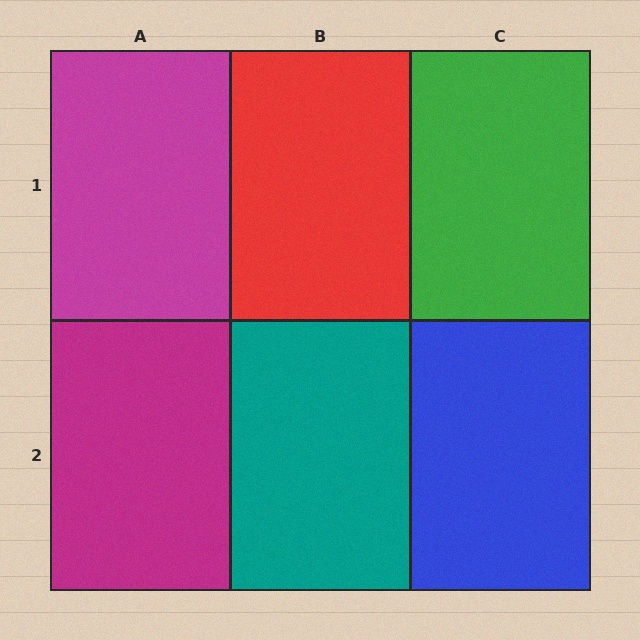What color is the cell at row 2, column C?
Blue.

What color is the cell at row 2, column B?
Teal.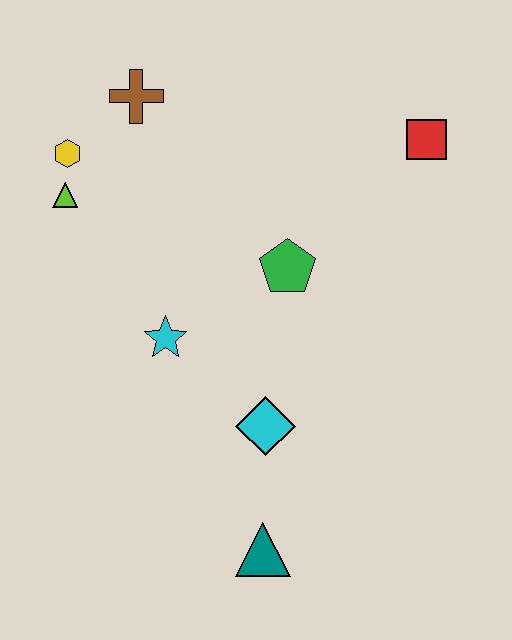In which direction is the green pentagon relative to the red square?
The green pentagon is to the left of the red square.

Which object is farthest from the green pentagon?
The teal triangle is farthest from the green pentagon.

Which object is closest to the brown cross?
The yellow hexagon is closest to the brown cross.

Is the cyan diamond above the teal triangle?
Yes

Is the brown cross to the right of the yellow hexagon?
Yes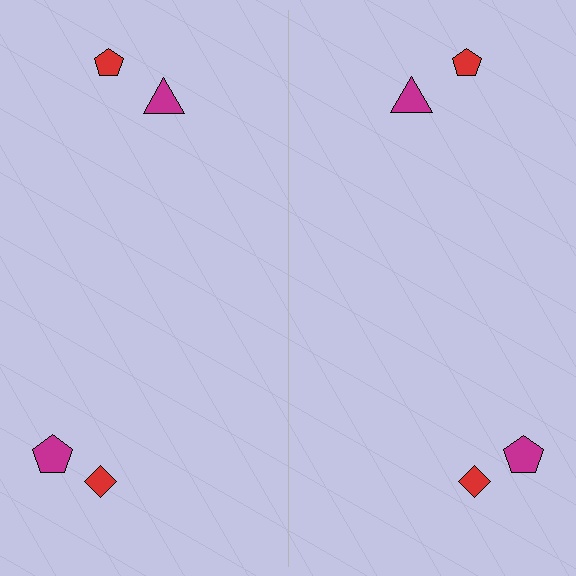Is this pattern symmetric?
Yes, this pattern has bilateral (reflection) symmetry.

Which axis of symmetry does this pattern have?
The pattern has a vertical axis of symmetry running through the center of the image.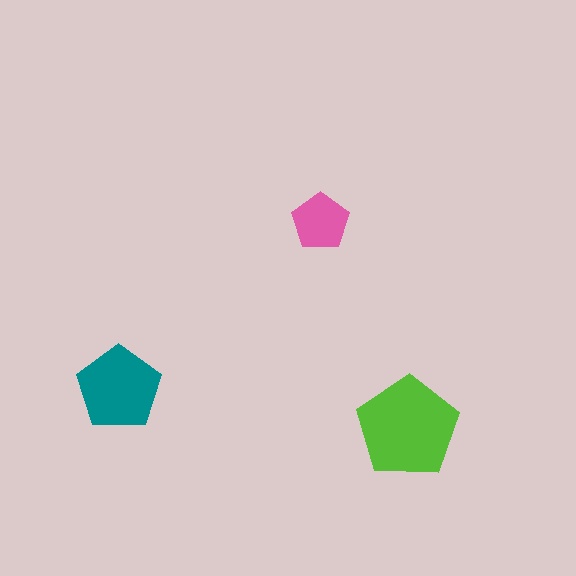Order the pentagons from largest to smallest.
the lime one, the teal one, the pink one.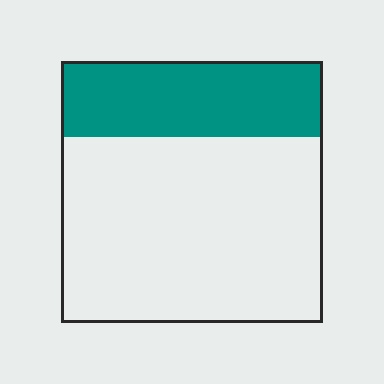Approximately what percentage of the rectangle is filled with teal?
Approximately 30%.